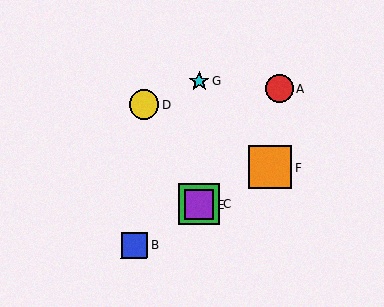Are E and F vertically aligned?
No, E is at x≈199 and F is at x≈270.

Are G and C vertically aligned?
Yes, both are at x≈199.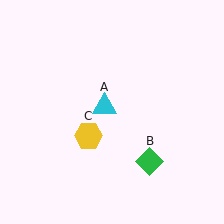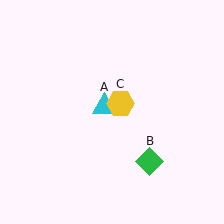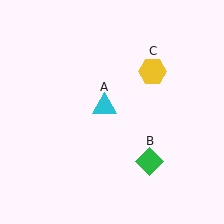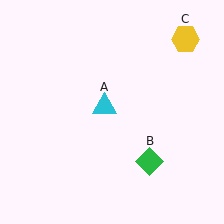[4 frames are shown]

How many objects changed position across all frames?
1 object changed position: yellow hexagon (object C).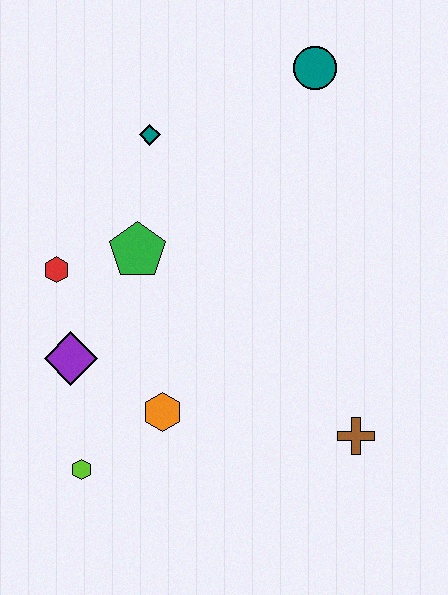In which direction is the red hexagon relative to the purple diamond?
The red hexagon is above the purple diamond.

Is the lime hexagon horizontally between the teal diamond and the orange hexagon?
No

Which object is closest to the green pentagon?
The red hexagon is closest to the green pentagon.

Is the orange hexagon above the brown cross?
Yes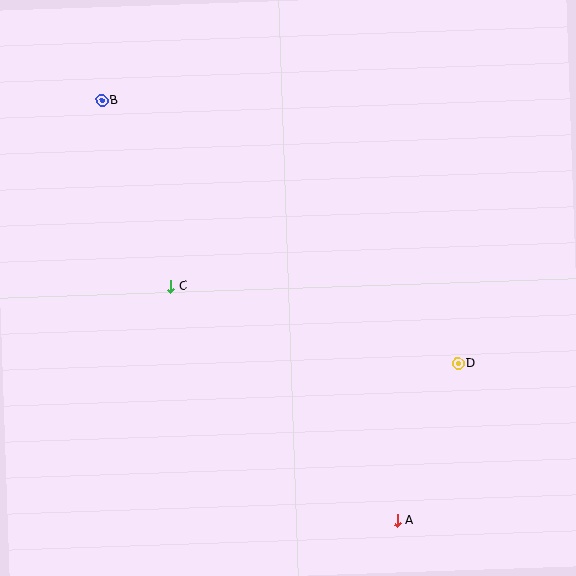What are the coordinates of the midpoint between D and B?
The midpoint between D and B is at (280, 232).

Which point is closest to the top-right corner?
Point D is closest to the top-right corner.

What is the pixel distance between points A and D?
The distance between A and D is 169 pixels.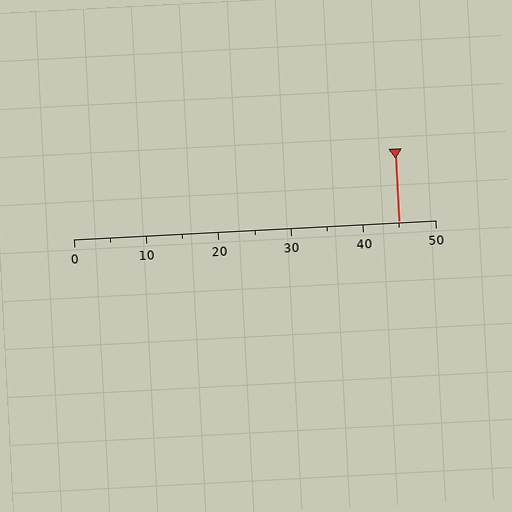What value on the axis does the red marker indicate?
The marker indicates approximately 45.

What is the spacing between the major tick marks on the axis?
The major ticks are spaced 10 apart.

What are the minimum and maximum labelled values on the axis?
The axis runs from 0 to 50.